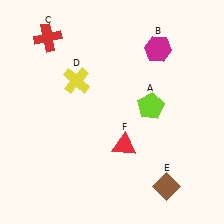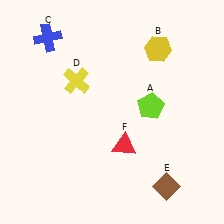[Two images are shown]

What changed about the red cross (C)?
In Image 1, C is red. In Image 2, it changed to blue.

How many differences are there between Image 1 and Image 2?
There are 2 differences between the two images.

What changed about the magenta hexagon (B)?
In Image 1, B is magenta. In Image 2, it changed to yellow.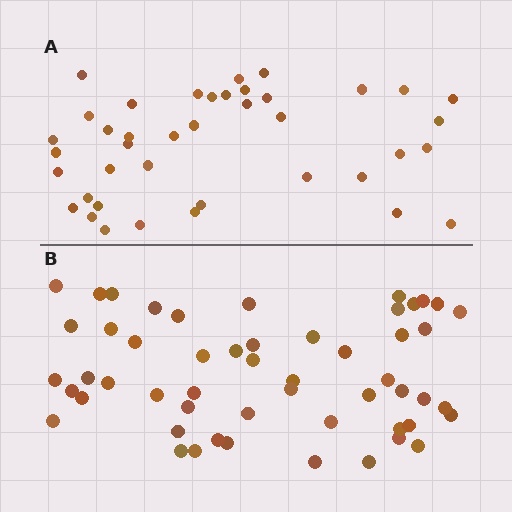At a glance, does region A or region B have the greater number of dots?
Region B (the bottom region) has more dots.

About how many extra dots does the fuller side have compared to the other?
Region B has approximately 15 more dots than region A.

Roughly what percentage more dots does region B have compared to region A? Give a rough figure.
About 30% more.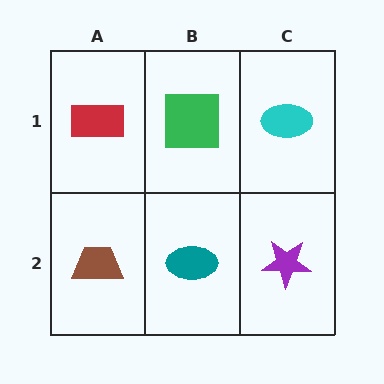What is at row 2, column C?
A purple star.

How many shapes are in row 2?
3 shapes.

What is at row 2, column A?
A brown trapezoid.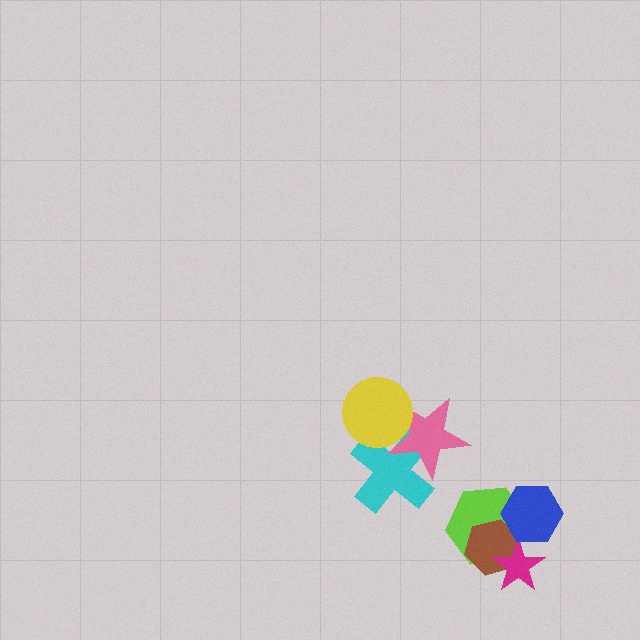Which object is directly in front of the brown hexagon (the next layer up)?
The magenta star is directly in front of the brown hexagon.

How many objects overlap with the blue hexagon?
2 objects overlap with the blue hexagon.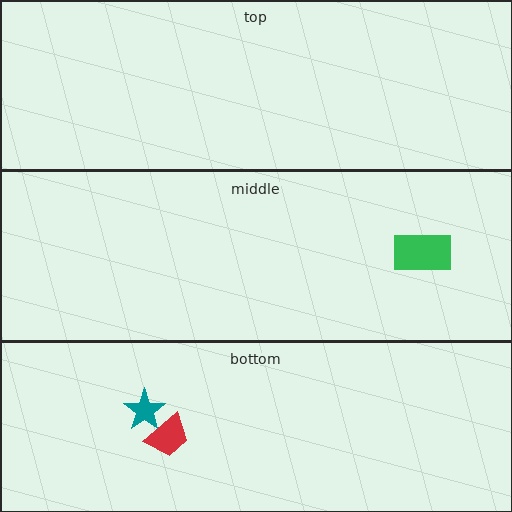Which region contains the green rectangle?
The middle region.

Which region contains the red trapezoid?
The bottom region.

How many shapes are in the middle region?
1.